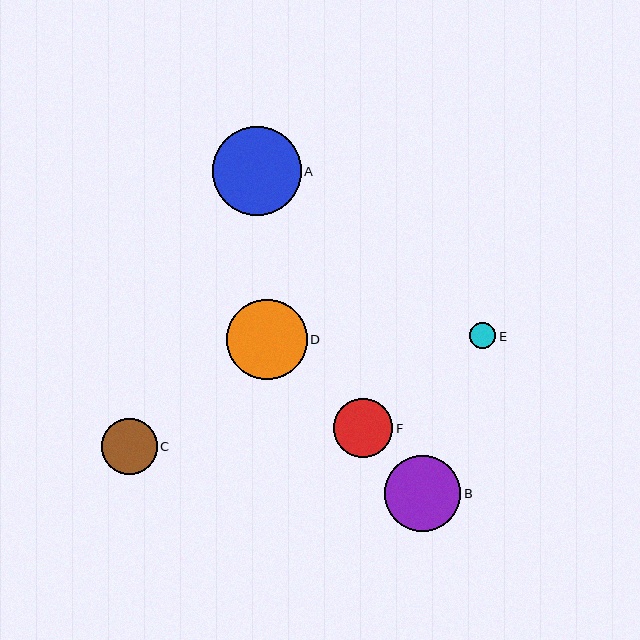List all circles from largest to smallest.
From largest to smallest: A, D, B, F, C, E.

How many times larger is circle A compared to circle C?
Circle A is approximately 1.6 times the size of circle C.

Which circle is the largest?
Circle A is the largest with a size of approximately 89 pixels.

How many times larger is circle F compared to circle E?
Circle F is approximately 2.3 times the size of circle E.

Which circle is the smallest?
Circle E is the smallest with a size of approximately 26 pixels.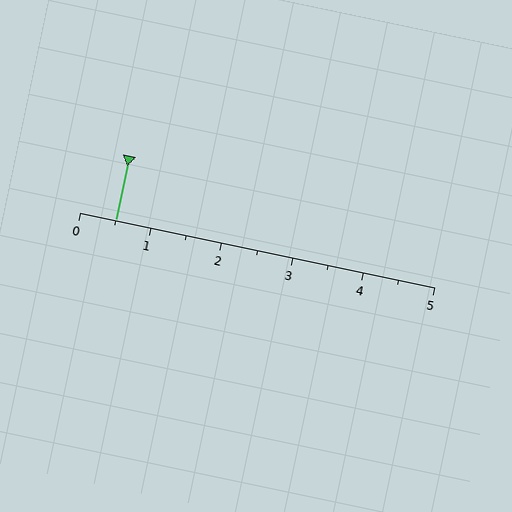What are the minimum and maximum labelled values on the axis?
The axis runs from 0 to 5.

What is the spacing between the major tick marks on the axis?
The major ticks are spaced 1 apart.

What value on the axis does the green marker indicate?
The marker indicates approximately 0.5.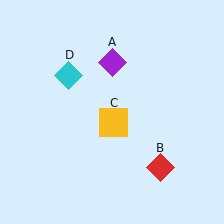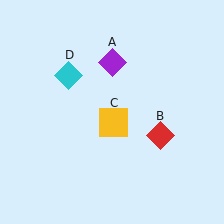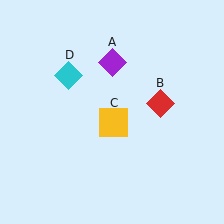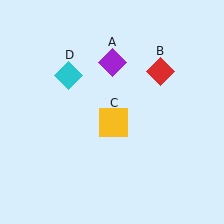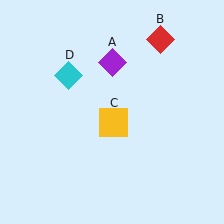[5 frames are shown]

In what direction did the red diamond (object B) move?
The red diamond (object B) moved up.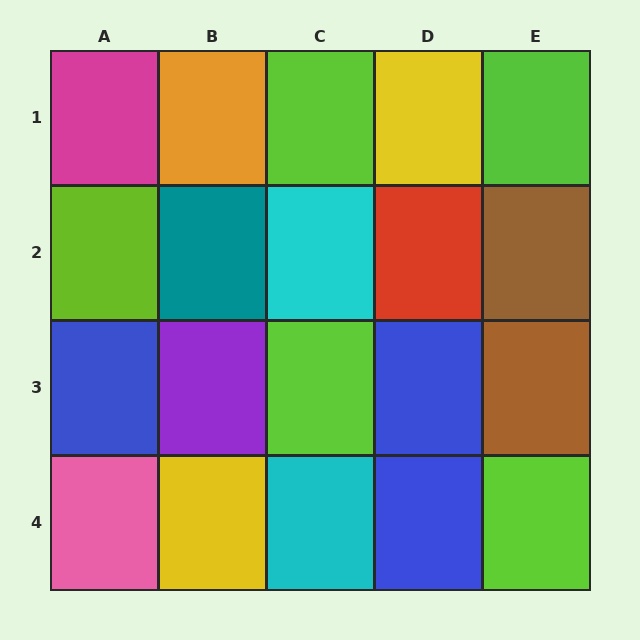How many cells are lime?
5 cells are lime.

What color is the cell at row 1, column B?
Orange.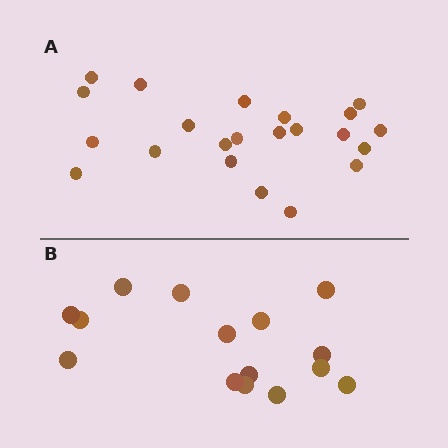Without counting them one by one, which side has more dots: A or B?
Region A (the top region) has more dots.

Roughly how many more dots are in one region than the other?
Region A has roughly 8 or so more dots than region B.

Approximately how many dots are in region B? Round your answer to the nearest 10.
About 20 dots. (The exact count is 15, which rounds to 20.)